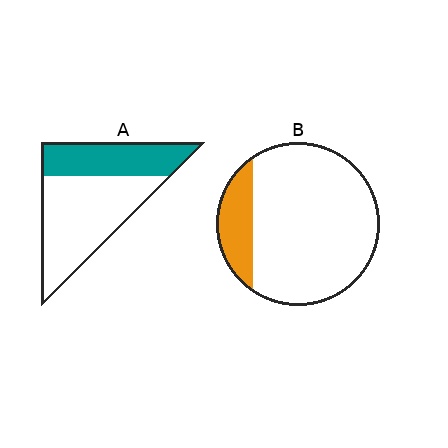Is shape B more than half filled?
No.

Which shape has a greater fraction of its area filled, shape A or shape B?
Shape A.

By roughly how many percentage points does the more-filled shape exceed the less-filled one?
By roughly 20 percentage points (A over B).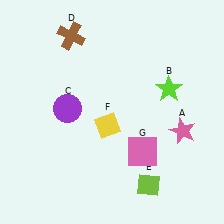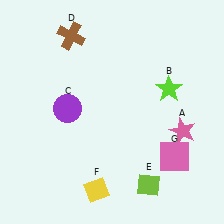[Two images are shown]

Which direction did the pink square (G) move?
The pink square (G) moved right.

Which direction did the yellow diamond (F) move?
The yellow diamond (F) moved down.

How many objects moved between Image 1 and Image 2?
2 objects moved between the two images.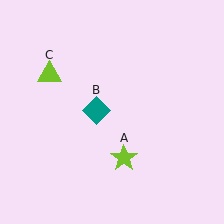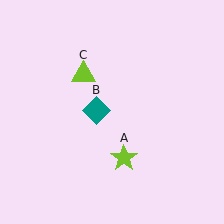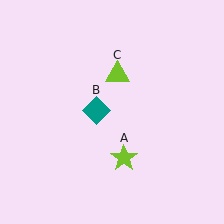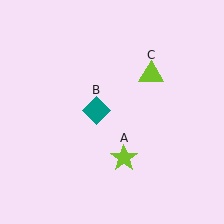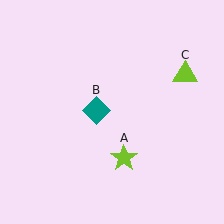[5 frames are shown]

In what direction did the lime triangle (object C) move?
The lime triangle (object C) moved right.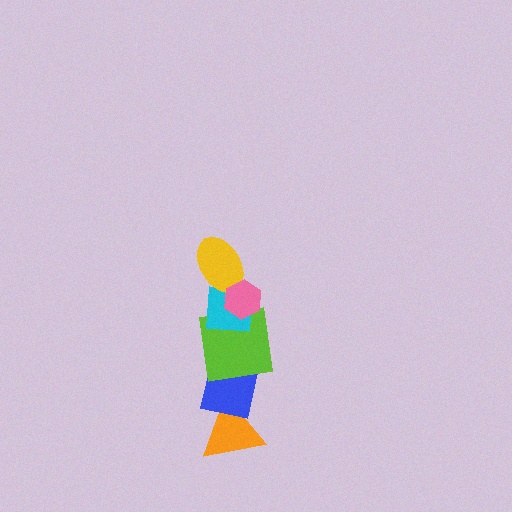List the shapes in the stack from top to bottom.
From top to bottom: the pink hexagon, the yellow ellipse, the cyan square, the lime square, the blue square, the orange triangle.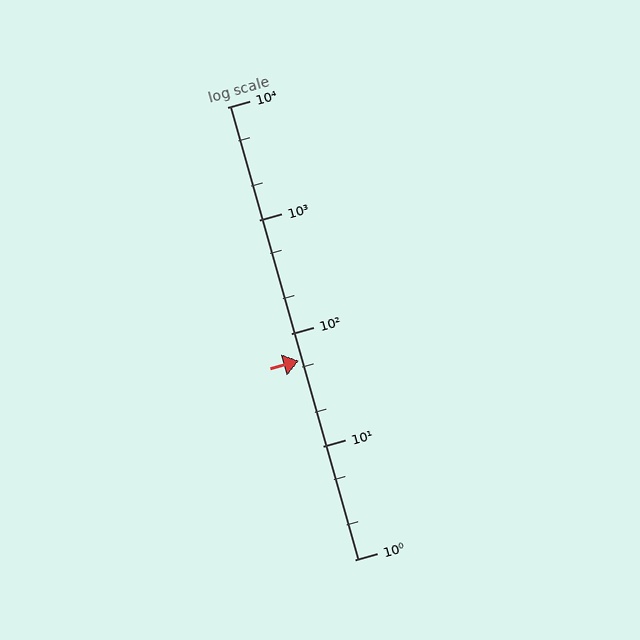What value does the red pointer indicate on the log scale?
The pointer indicates approximately 57.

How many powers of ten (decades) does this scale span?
The scale spans 4 decades, from 1 to 10000.